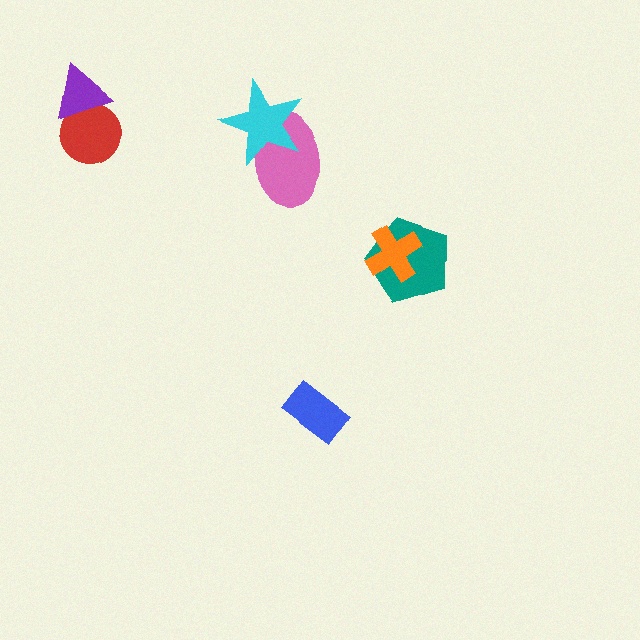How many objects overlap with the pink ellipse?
1 object overlaps with the pink ellipse.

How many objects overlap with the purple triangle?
1 object overlaps with the purple triangle.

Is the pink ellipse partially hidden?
Yes, it is partially covered by another shape.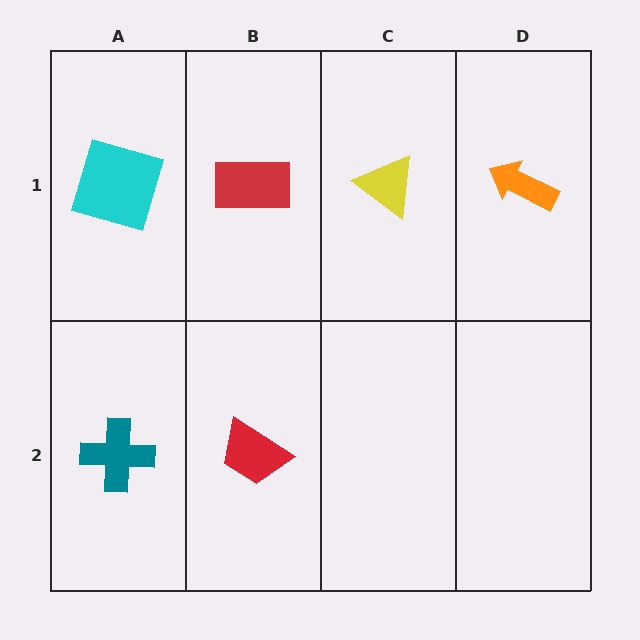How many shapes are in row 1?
4 shapes.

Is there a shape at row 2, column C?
No, that cell is empty.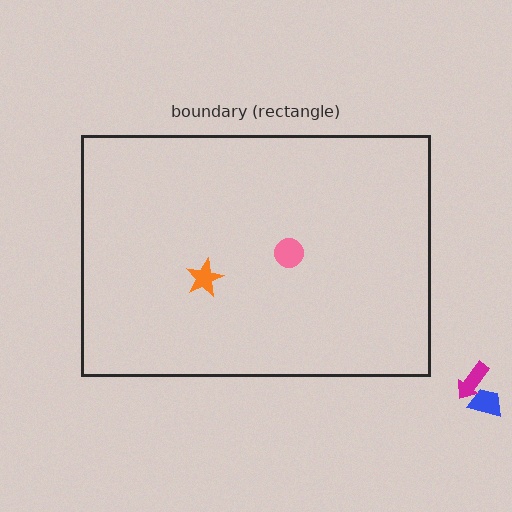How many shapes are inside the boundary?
2 inside, 2 outside.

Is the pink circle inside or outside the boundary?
Inside.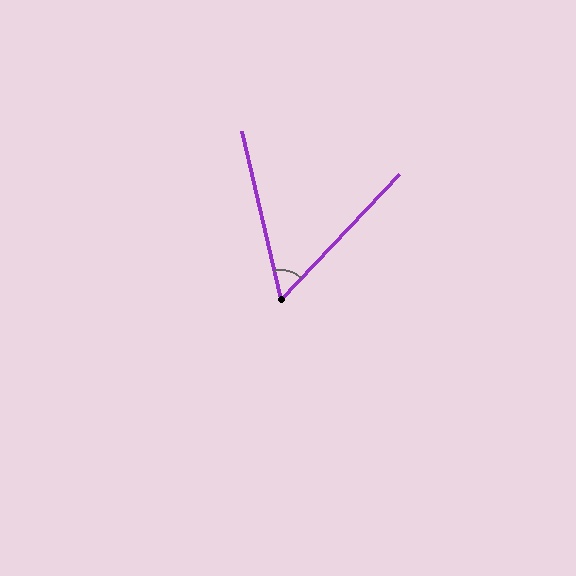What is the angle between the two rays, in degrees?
Approximately 56 degrees.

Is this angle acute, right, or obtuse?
It is acute.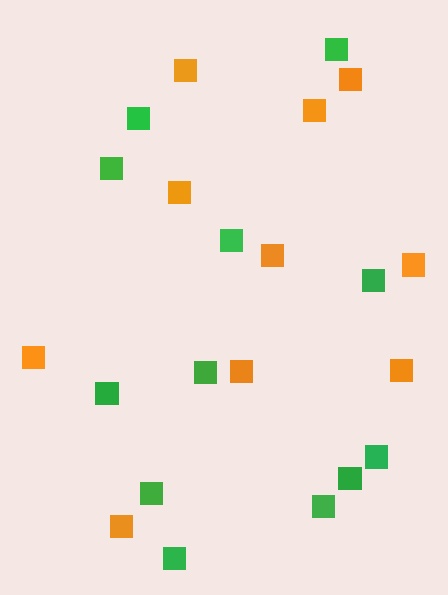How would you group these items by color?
There are 2 groups: one group of green squares (12) and one group of orange squares (10).